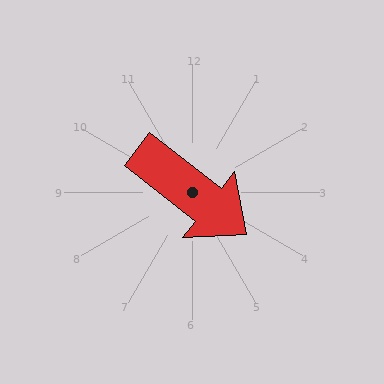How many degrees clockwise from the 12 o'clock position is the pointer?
Approximately 128 degrees.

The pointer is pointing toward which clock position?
Roughly 4 o'clock.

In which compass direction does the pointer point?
Southeast.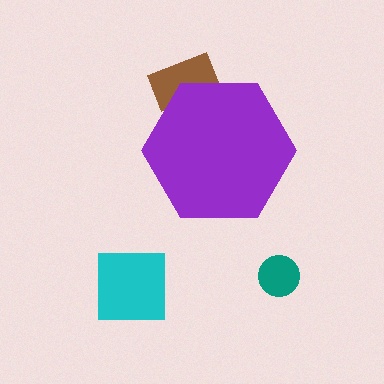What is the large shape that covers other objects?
A purple hexagon.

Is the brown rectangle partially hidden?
Yes, the brown rectangle is partially hidden behind the purple hexagon.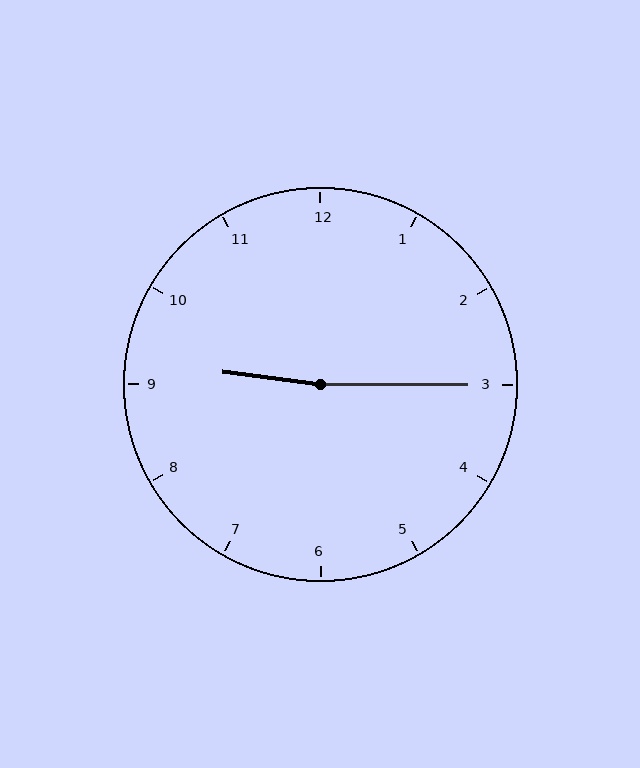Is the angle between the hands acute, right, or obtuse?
It is obtuse.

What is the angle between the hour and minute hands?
Approximately 172 degrees.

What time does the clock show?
9:15.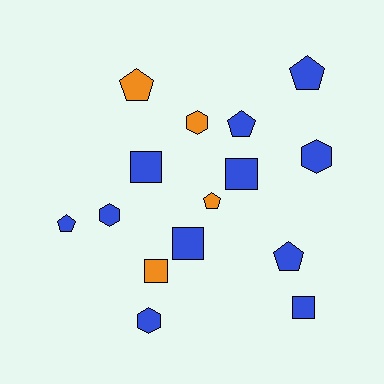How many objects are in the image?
There are 15 objects.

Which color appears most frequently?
Blue, with 11 objects.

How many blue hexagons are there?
There are 3 blue hexagons.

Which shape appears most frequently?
Pentagon, with 6 objects.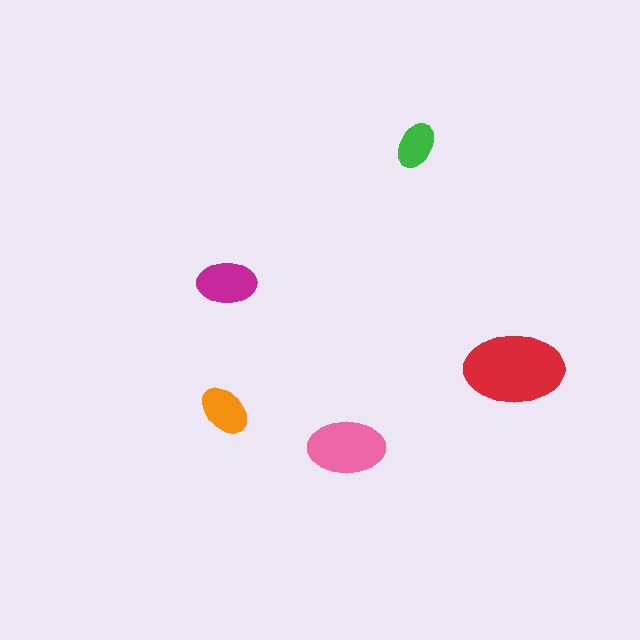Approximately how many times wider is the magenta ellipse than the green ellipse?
About 1.5 times wider.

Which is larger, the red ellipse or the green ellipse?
The red one.